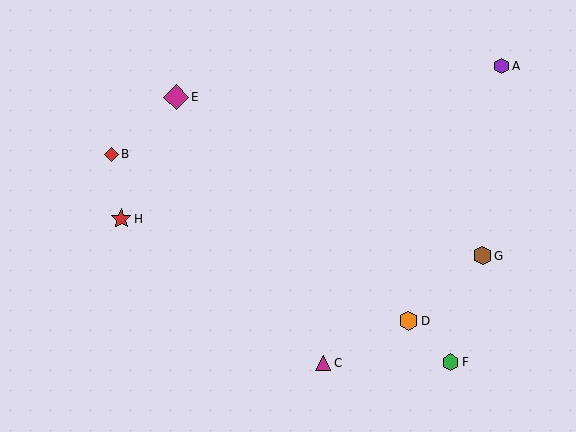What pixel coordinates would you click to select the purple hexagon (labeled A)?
Click at (502, 66) to select the purple hexagon A.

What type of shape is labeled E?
Shape E is a magenta diamond.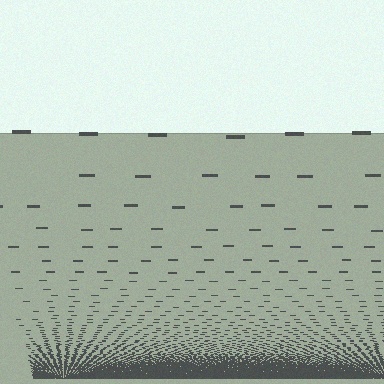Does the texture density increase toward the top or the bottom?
Density increases toward the bottom.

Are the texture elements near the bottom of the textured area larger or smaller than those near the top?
Smaller. The gradient is inverted — elements near the bottom are smaller and denser.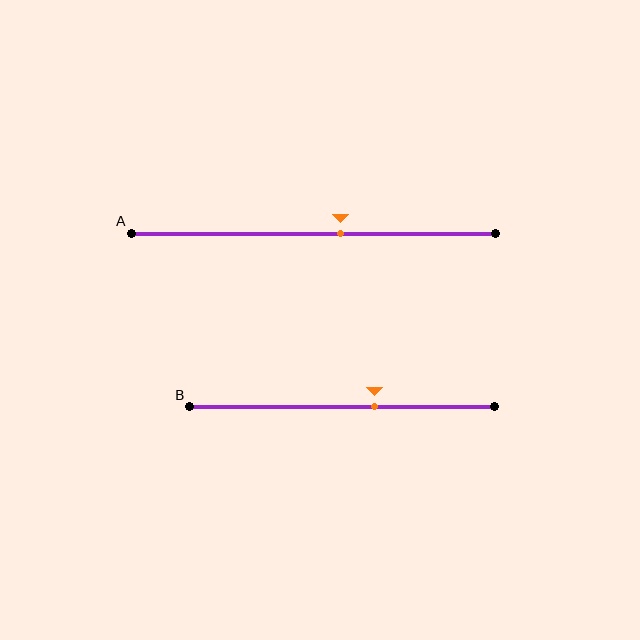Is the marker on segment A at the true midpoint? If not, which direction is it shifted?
No, the marker on segment A is shifted to the right by about 7% of the segment length.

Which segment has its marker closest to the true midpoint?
Segment A has its marker closest to the true midpoint.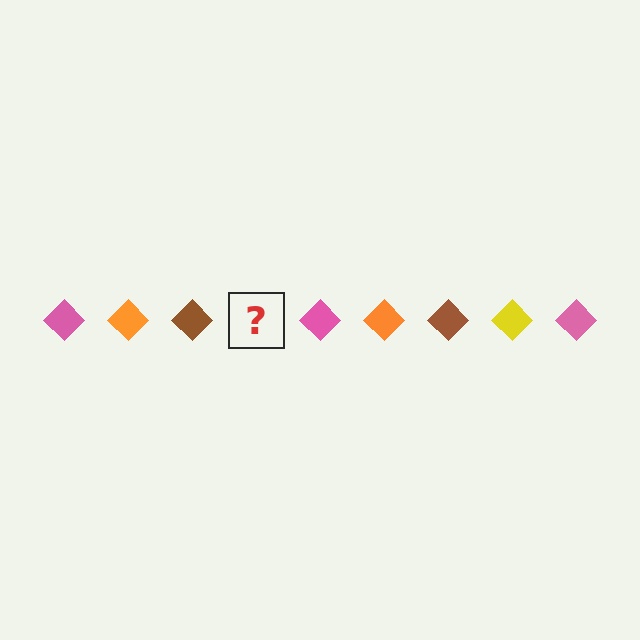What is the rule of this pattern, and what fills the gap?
The rule is that the pattern cycles through pink, orange, brown, yellow diamonds. The gap should be filled with a yellow diamond.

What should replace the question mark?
The question mark should be replaced with a yellow diamond.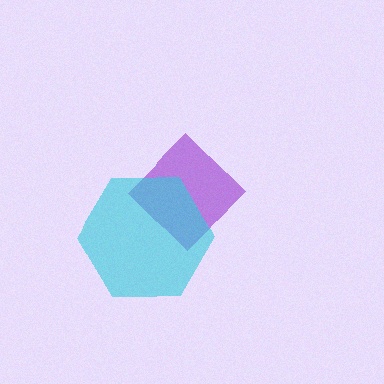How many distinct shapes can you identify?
There are 2 distinct shapes: a purple diamond, a cyan hexagon.